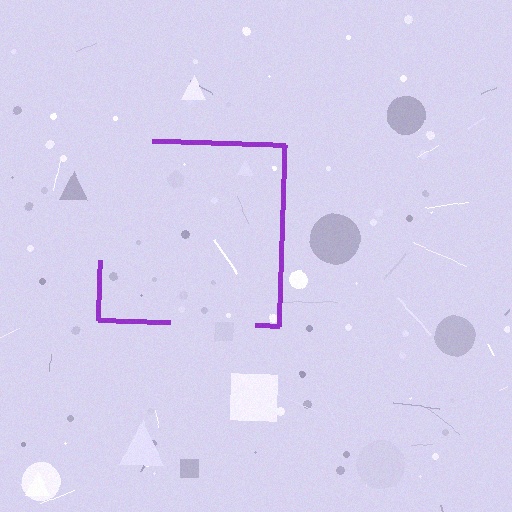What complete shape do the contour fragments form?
The contour fragments form a square.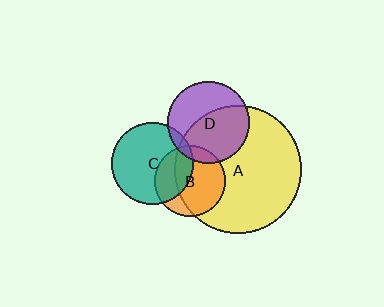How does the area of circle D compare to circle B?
Approximately 1.3 times.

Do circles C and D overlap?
Yes.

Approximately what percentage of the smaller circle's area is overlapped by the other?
Approximately 5%.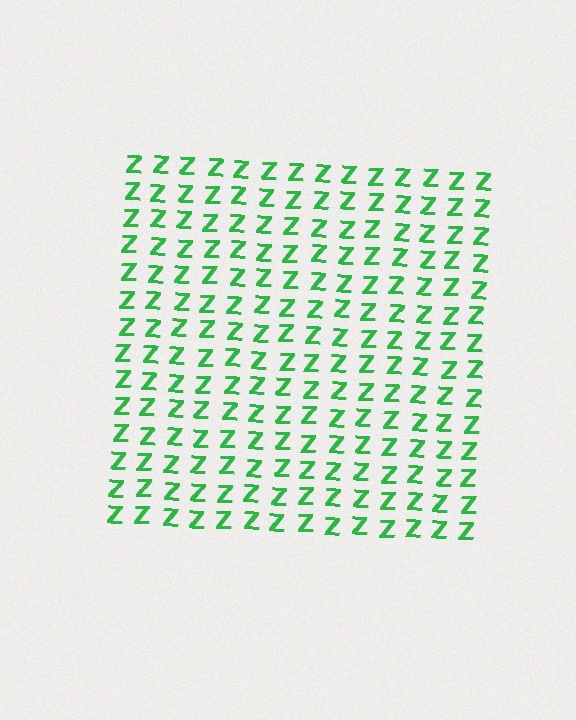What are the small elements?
The small elements are letter Z's.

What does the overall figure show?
The overall figure shows a square.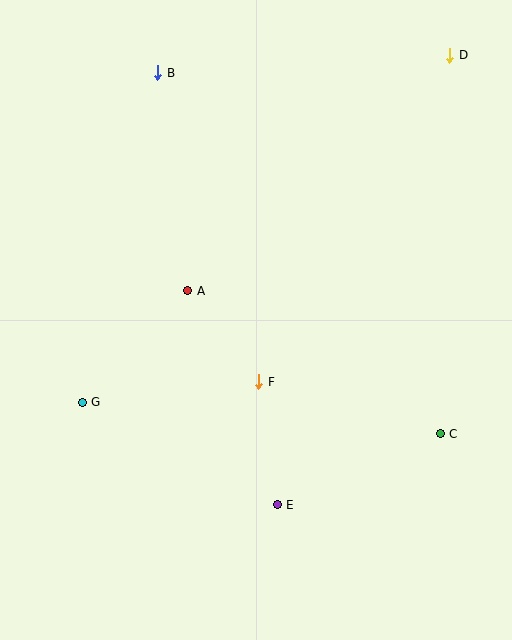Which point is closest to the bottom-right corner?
Point C is closest to the bottom-right corner.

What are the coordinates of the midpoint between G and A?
The midpoint between G and A is at (135, 346).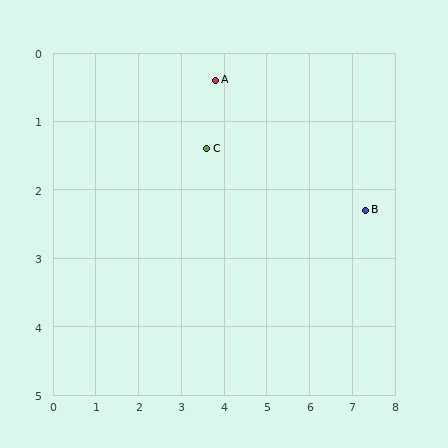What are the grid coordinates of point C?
Point C is at approximately (3.6, 1.4).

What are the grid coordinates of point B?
Point B is at approximately (7.3, 2.3).